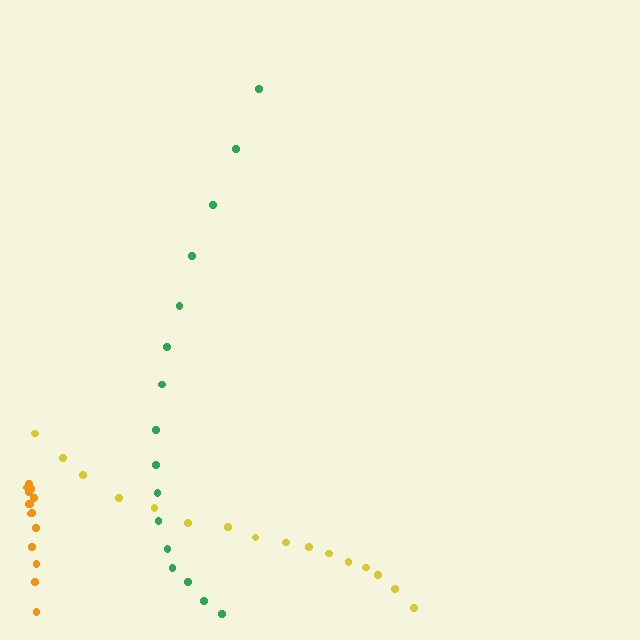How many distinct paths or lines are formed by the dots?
There are 3 distinct paths.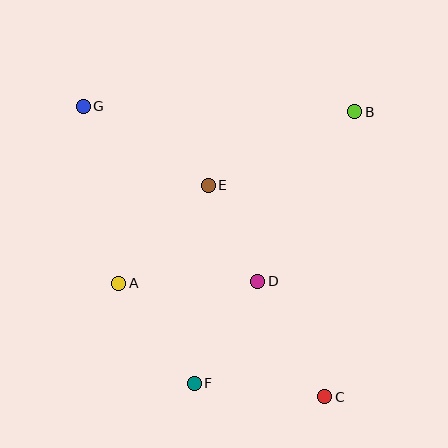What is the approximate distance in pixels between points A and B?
The distance between A and B is approximately 292 pixels.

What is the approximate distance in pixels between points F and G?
The distance between F and G is approximately 298 pixels.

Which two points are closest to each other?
Points D and E are closest to each other.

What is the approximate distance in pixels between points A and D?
The distance between A and D is approximately 139 pixels.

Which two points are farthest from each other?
Points C and G are farthest from each other.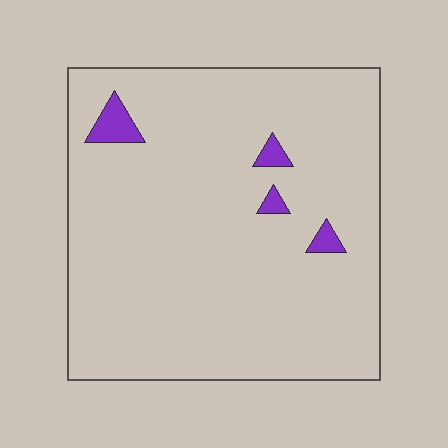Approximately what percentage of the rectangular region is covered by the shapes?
Approximately 5%.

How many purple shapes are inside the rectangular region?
4.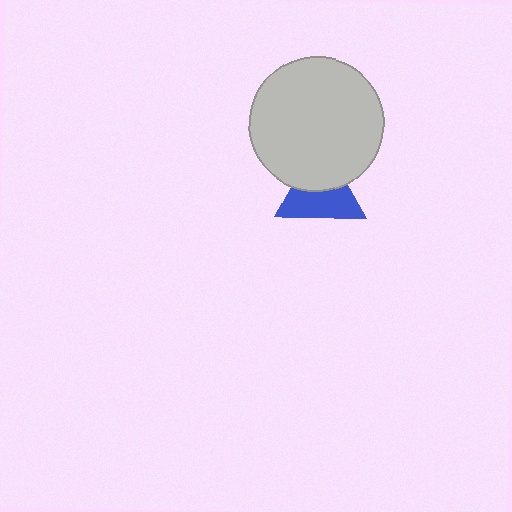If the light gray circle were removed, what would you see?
You would see the complete blue triangle.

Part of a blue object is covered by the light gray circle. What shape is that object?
It is a triangle.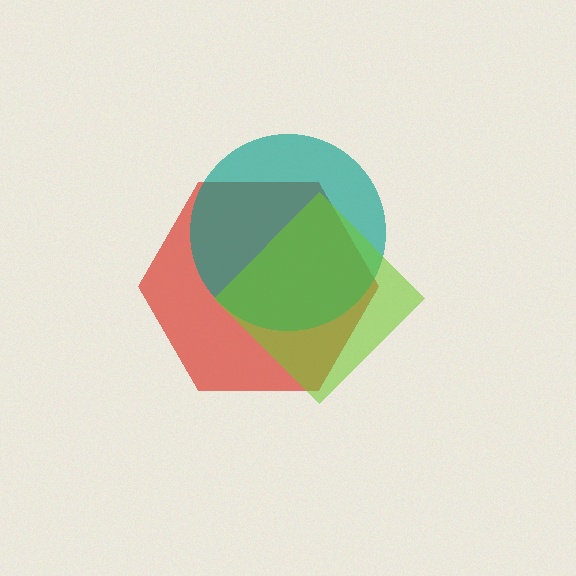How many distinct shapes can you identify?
There are 3 distinct shapes: a red hexagon, a teal circle, a lime diamond.